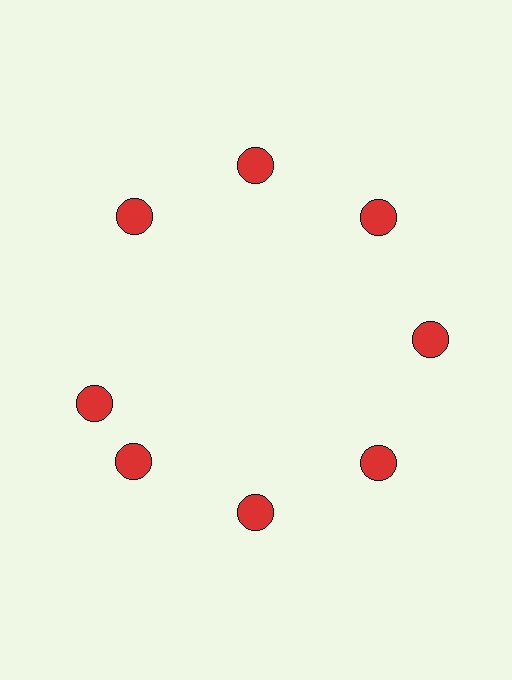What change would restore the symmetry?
The symmetry would be restored by rotating it back into even spacing with its neighbors so that all 8 circles sit at equal angles and equal distance from the center.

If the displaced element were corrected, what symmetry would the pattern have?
It would have 8-fold rotational symmetry — the pattern would map onto itself every 45 degrees.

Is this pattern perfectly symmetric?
No. The 8 red circles are arranged in a ring, but one element near the 9 o'clock position is rotated out of alignment along the ring, breaking the 8-fold rotational symmetry.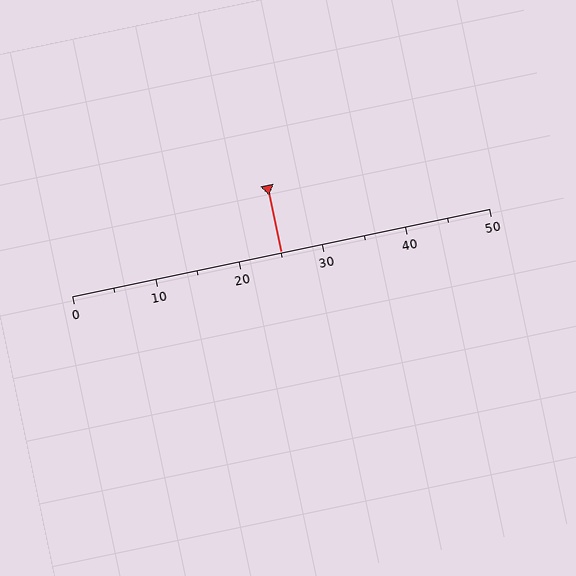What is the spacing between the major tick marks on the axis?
The major ticks are spaced 10 apart.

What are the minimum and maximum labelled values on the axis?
The axis runs from 0 to 50.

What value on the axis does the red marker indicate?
The marker indicates approximately 25.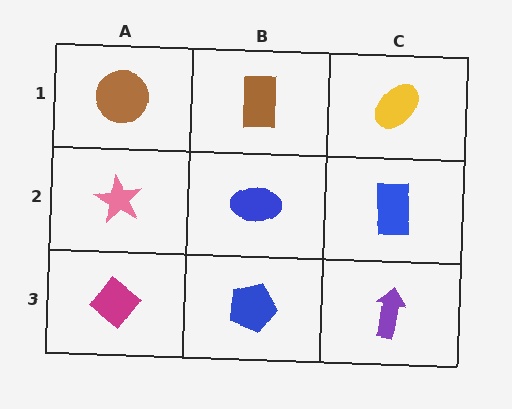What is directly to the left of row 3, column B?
A magenta diamond.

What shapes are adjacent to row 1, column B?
A blue ellipse (row 2, column B), a brown circle (row 1, column A), a yellow ellipse (row 1, column C).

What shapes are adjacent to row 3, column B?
A blue ellipse (row 2, column B), a magenta diamond (row 3, column A), a purple arrow (row 3, column C).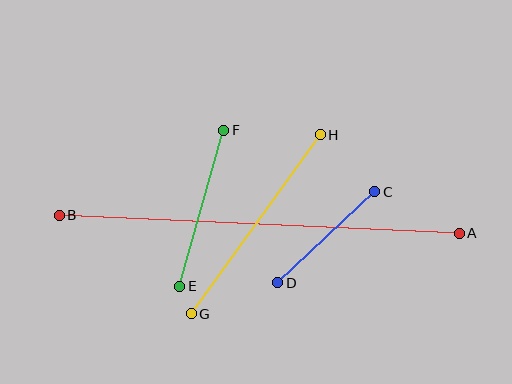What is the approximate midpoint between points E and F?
The midpoint is at approximately (202, 208) pixels.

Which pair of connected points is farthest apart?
Points A and B are farthest apart.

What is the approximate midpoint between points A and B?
The midpoint is at approximately (259, 224) pixels.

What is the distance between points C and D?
The distance is approximately 133 pixels.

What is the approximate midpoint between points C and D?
The midpoint is at approximately (326, 237) pixels.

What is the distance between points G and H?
The distance is approximately 221 pixels.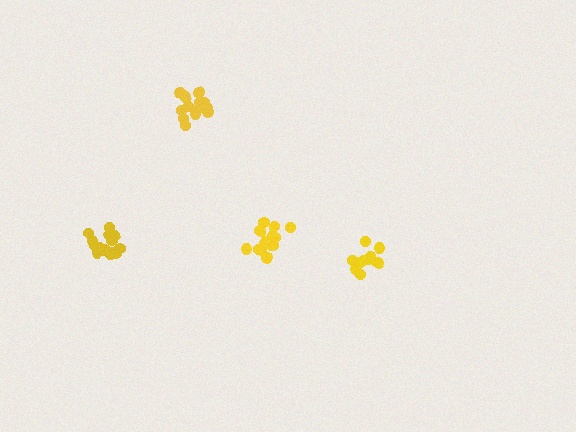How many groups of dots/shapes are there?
There are 4 groups.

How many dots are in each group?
Group 1: 11 dots, Group 2: 16 dots, Group 3: 15 dots, Group 4: 13 dots (55 total).